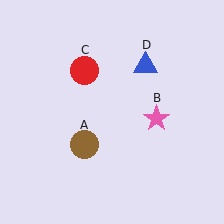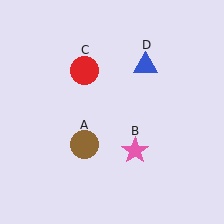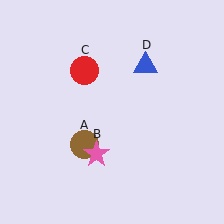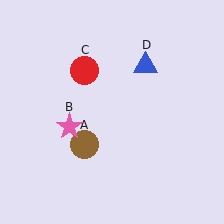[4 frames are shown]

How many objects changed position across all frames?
1 object changed position: pink star (object B).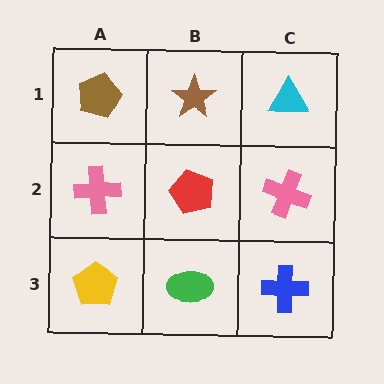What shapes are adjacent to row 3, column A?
A pink cross (row 2, column A), a green ellipse (row 3, column B).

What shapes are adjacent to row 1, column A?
A pink cross (row 2, column A), a brown star (row 1, column B).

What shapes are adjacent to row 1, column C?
A pink cross (row 2, column C), a brown star (row 1, column B).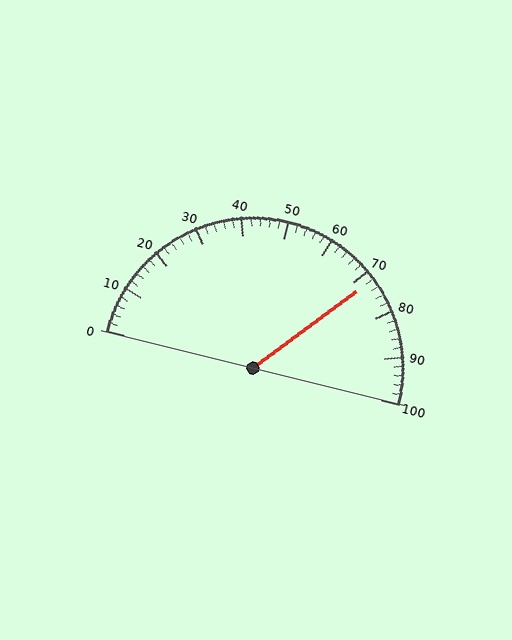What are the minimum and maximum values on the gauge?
The gauge ranges from 0 to 100.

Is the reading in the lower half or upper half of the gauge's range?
The reading is in the upper half of the range (0 to 100).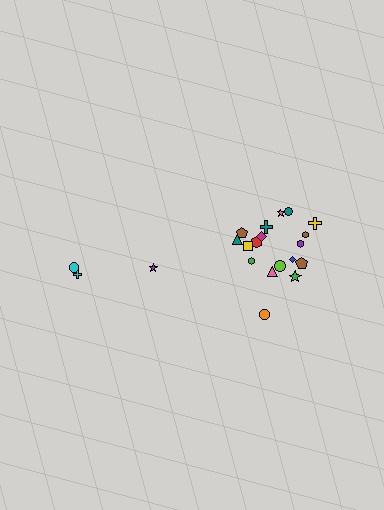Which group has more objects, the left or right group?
The right group.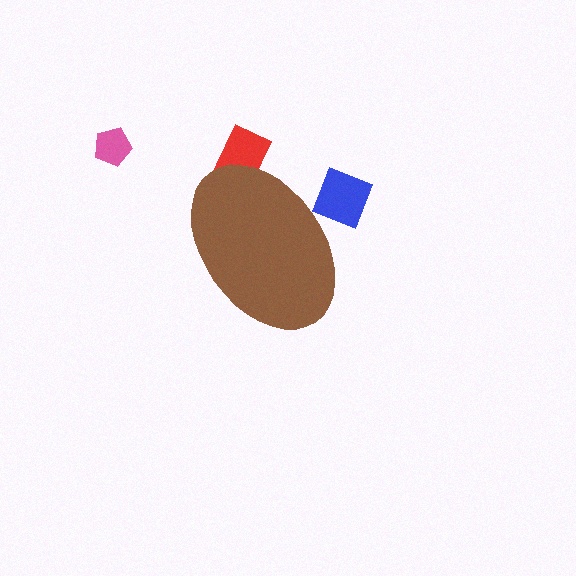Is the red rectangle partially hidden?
Yes, the red rectangle is partially hidden behind the brown ellipse.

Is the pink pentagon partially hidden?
No, the pink pentagon is fully visible.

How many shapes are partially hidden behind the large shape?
2 shapes are partially hidden.